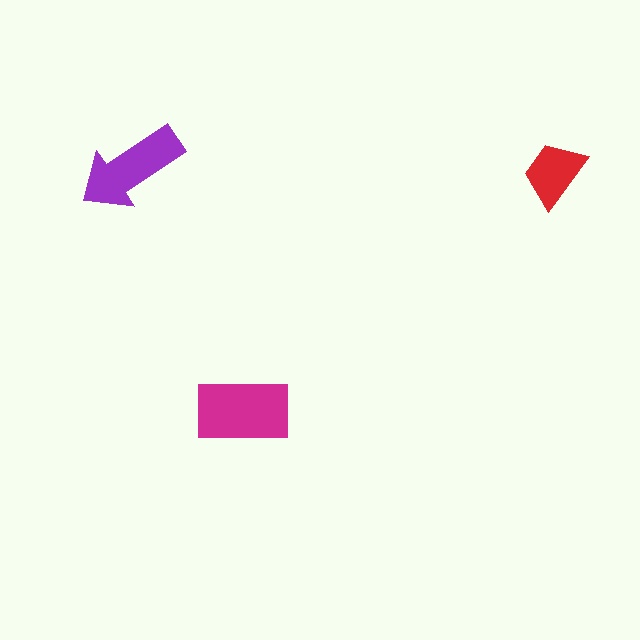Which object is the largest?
The magenta rectangle.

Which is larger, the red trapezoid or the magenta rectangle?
The magenta rectangle.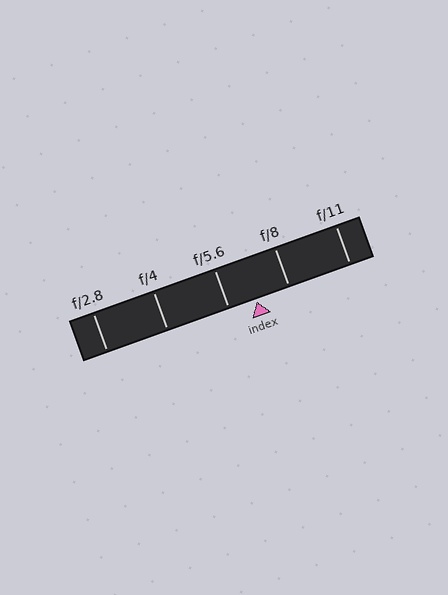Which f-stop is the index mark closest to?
The index mark is closest to f/5.6.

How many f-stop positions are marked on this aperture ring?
There are 5 f-stop positions marked.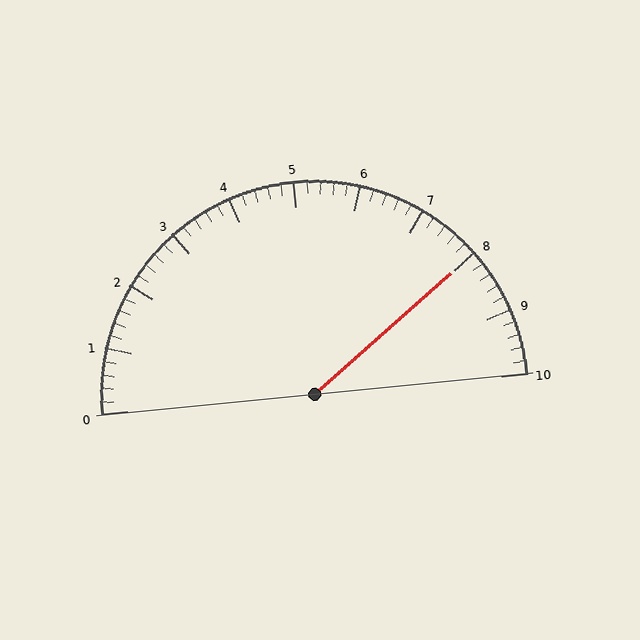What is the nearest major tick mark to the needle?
The nearest major tick mark is 8.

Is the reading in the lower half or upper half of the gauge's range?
The reading is in the upper half of the range (0 to 10).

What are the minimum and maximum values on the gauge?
The gauge ranges from 0 to 10.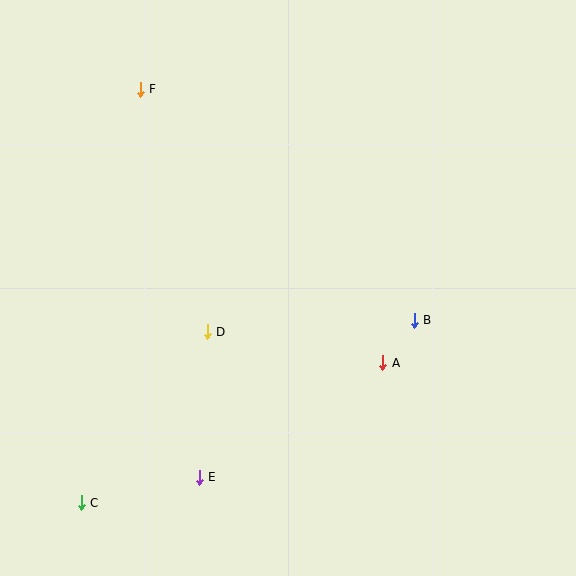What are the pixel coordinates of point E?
Point E is at (199, 477).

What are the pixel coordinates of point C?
Point C is at (81, 503).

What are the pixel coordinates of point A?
Point A is at (383, 363).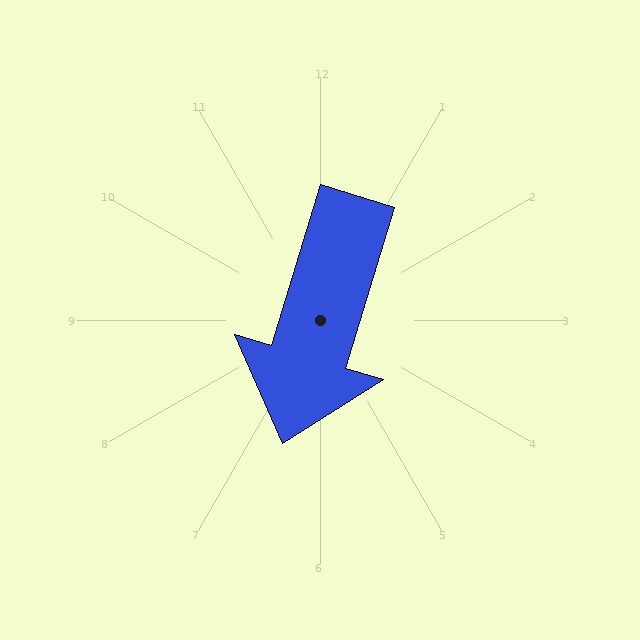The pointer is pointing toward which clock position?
Roughly 7 o'clock.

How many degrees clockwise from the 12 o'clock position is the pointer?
Approximately 197 degrees.